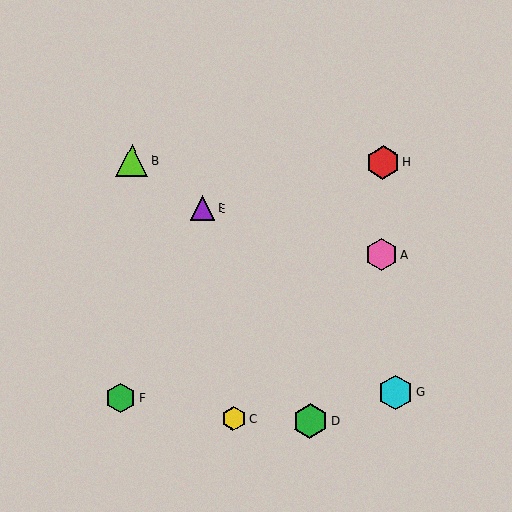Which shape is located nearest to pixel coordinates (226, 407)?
The yellow hexagon (labeled C) at (234, 418) is nearest to that location.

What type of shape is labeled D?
Shape D is a green hexagon.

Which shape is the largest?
The cyan hexagon (labeled G) is the largest.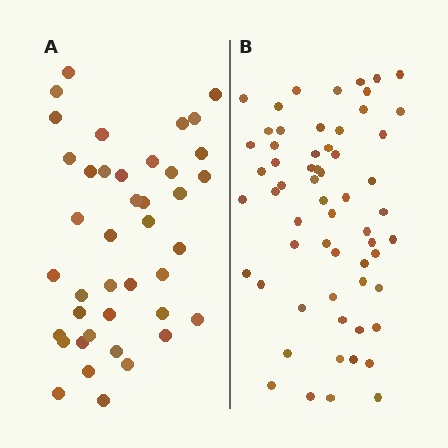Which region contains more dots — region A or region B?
Region B (the right region) has more dots.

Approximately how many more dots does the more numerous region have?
Region B has approximately 20 more dots than region A.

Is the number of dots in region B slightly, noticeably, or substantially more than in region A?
Region B has substantially more. The ratio is roughly 1.5 to 1.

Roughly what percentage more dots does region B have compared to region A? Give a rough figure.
About 45% more.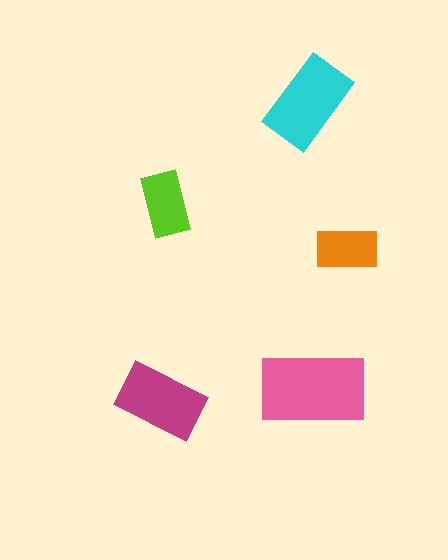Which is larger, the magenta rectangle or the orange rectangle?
The magenta one.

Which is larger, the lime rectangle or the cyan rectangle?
The cyan one.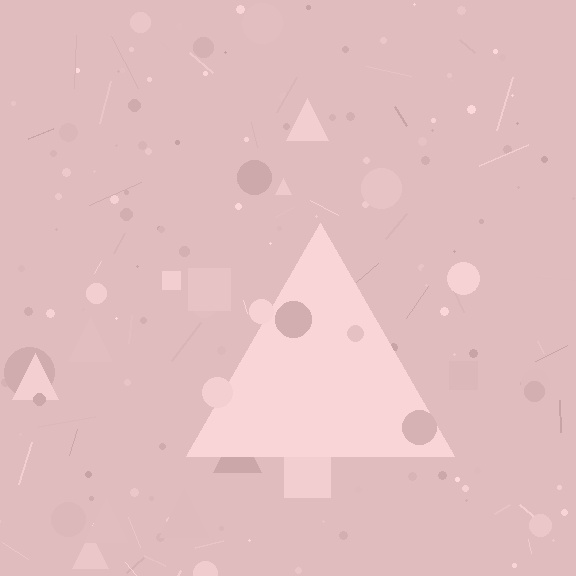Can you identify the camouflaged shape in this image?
The camouflaged shape is a triangle.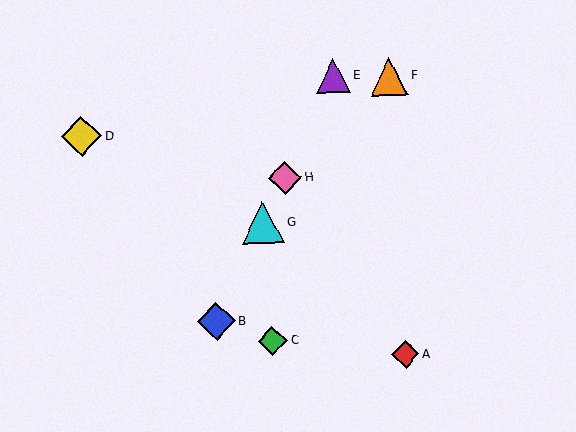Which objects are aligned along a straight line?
Objects B, E, G, H are aligned along a straight line.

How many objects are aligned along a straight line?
4 objects (B, E, G, H) are aligned along a straight line.